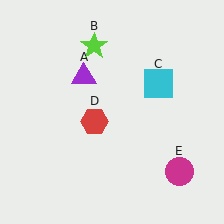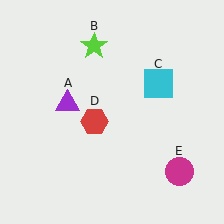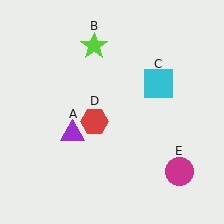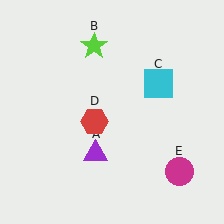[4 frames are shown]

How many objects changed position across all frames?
1 object changed position: purple triangle (object A).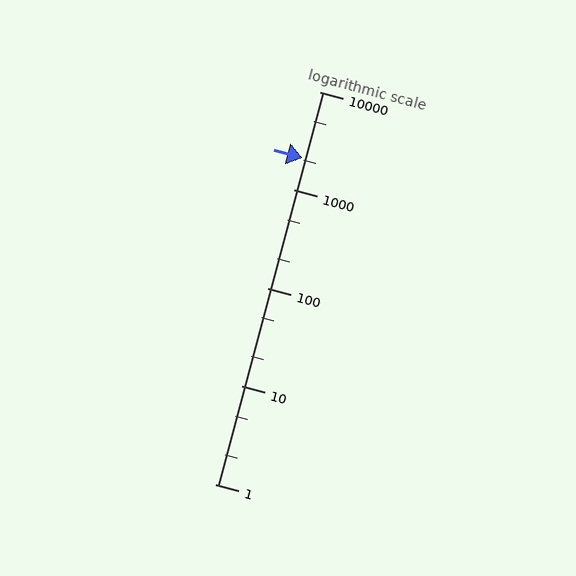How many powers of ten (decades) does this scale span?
The scale spans 4 decades, from 1 to 10000.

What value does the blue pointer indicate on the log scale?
The pointer indicates approximately 2100.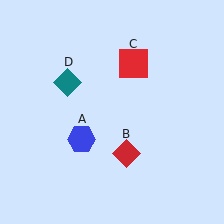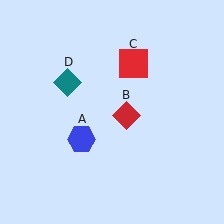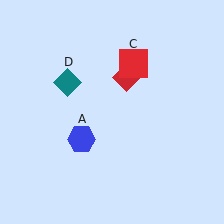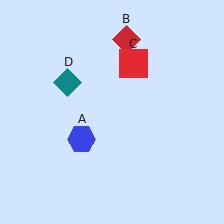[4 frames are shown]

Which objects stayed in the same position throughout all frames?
Blue hexagon (object A) and red square (object C) and teal diamond (object D) remained stationary.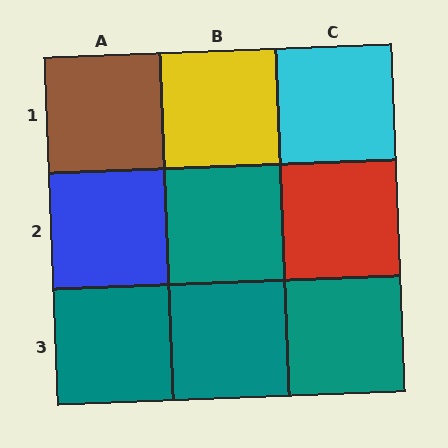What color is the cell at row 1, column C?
Cyan.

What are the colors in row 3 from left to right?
Teal, teal, teal.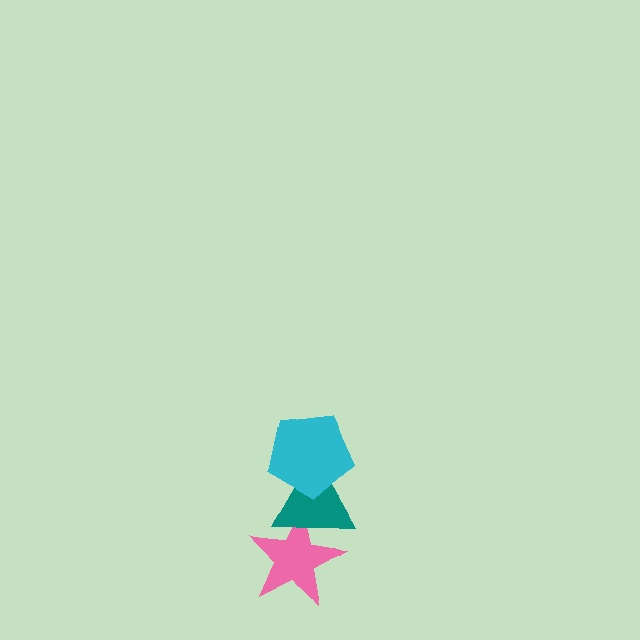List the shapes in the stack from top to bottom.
From top to bottom: the cyan pentagon, the teal triangle, the pink star.